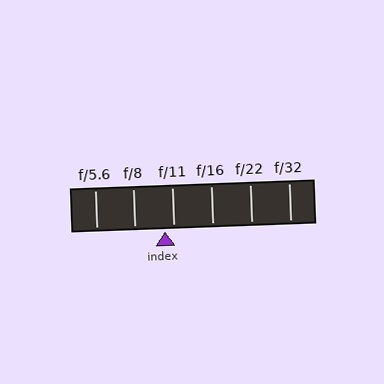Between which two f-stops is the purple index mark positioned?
The index mark is between f/8 and f/11.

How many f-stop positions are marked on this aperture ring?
There are 6 f-stop positions marked.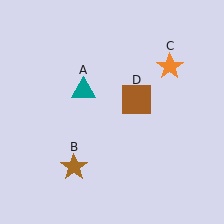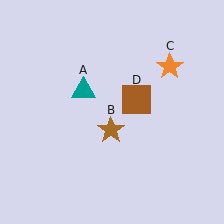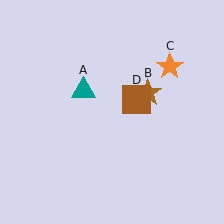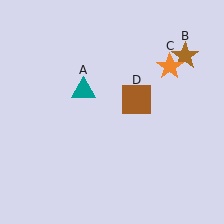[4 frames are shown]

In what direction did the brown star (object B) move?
The brown star (object B) moved up and to the right.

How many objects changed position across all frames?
1 object changed position: brown star (object B).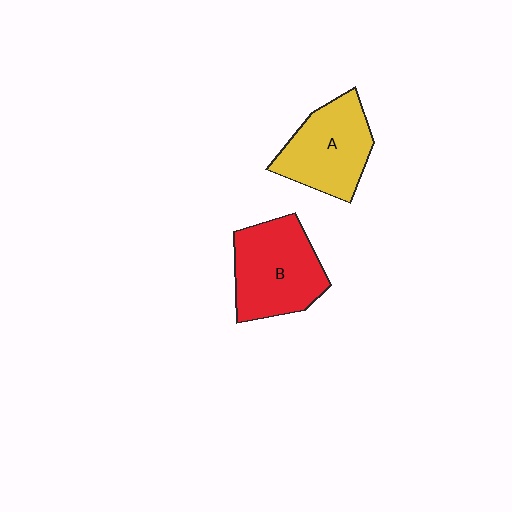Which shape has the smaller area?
Shape A (yellow).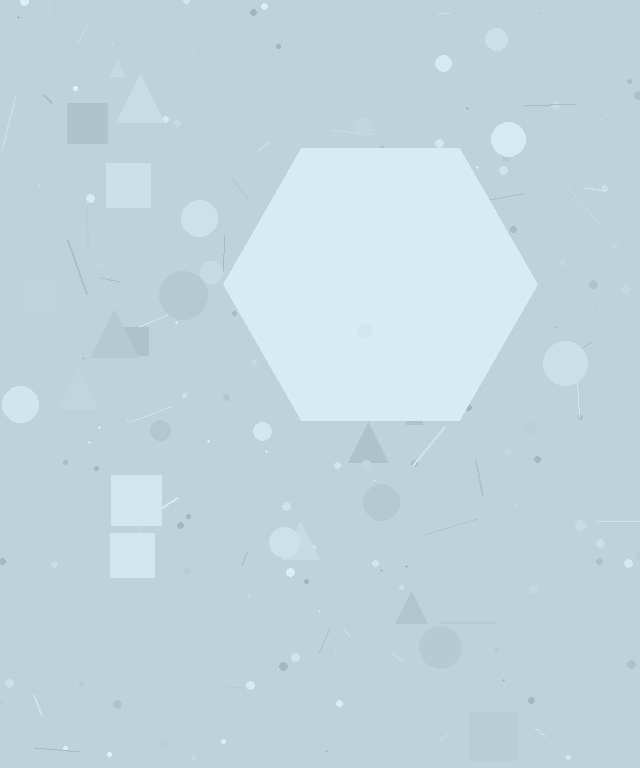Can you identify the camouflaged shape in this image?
The camouflaged shape is a hexagon.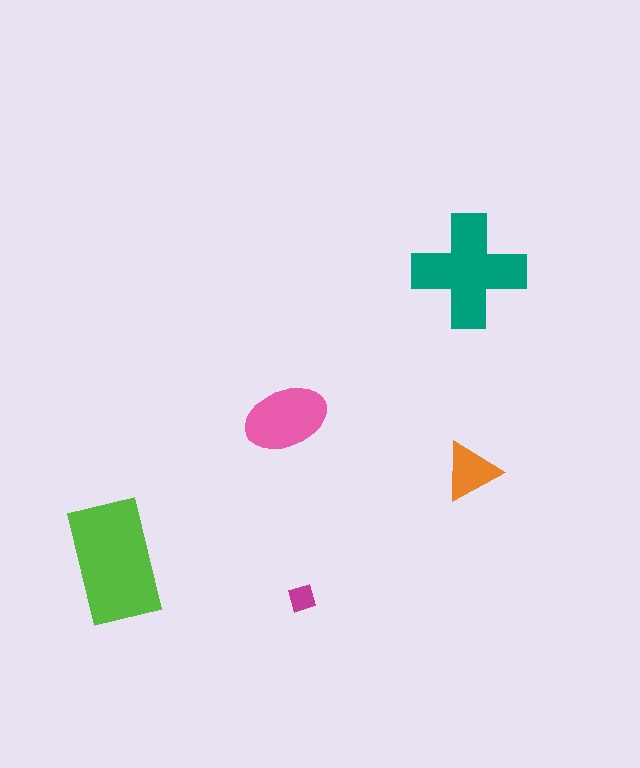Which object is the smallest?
The magenta diamond.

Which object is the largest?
The lime rectangle.